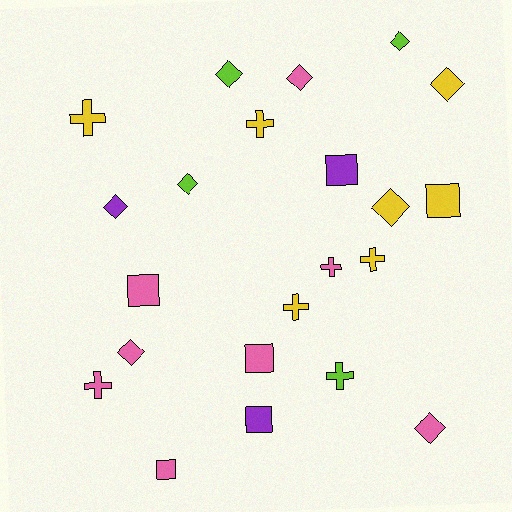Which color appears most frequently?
Pink, with 8 objects.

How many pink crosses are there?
There are 2 pink crosses.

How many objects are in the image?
There are 22 objects.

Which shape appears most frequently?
Diamond, with 9 objects.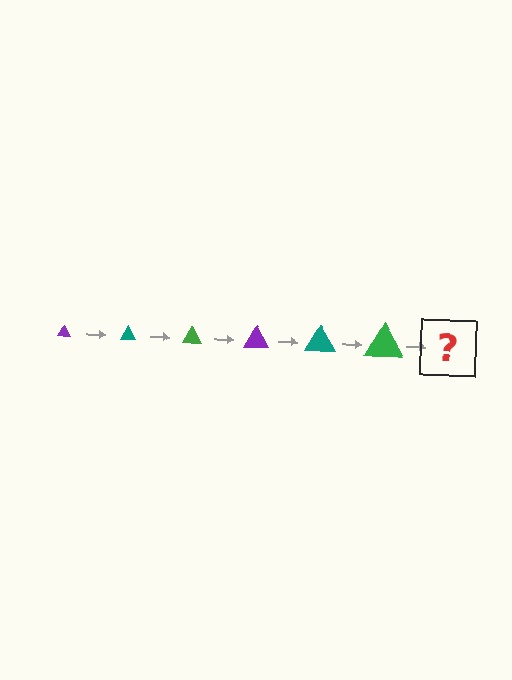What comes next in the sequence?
The next element should be a purple triangle, larger than the previous one.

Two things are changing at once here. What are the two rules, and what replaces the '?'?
The two rules are that the triangle grows larger each step and the color cycles through purple, teal, and green. The '?' should be a purple triangle, larger than the previous one.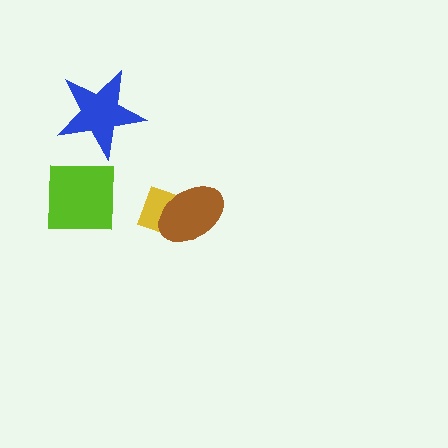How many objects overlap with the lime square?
0 objects overlap with the lime square.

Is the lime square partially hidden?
No, no other shape covers it.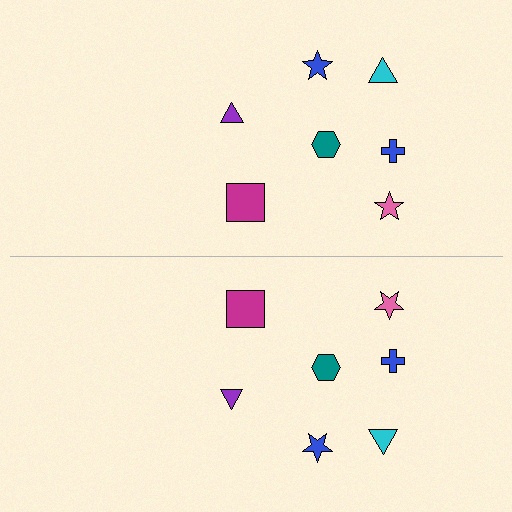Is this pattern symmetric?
Yes, this pattern has bilateral (reflection) symmetry.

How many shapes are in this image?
There are 14 shapes in this image.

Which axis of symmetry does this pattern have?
The pattern has a horizontal axis of symmetry running through the center of the image.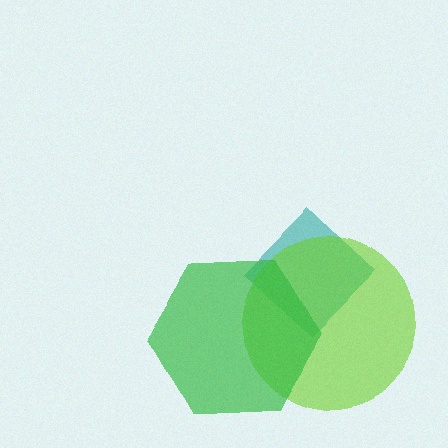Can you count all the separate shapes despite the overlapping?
Yes, there are 3 separate shapes.